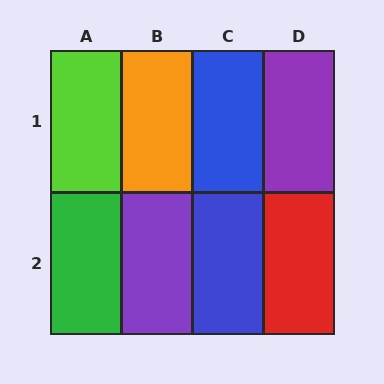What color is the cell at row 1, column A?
Lime.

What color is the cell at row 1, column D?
Purple.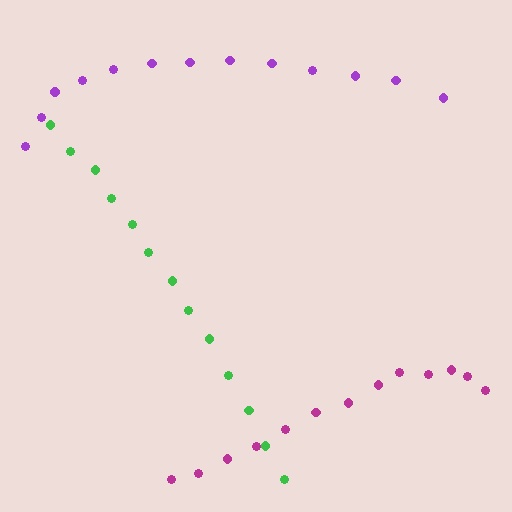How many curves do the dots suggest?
There are 3 distinct paths.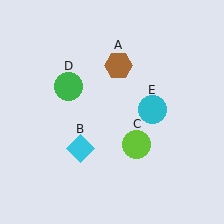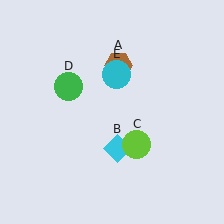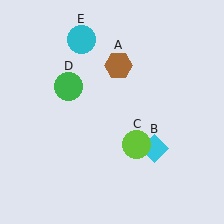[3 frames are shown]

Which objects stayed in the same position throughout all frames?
Brown hexagon (object A) and lime circle (object C) and green circle (object D) remained stationary.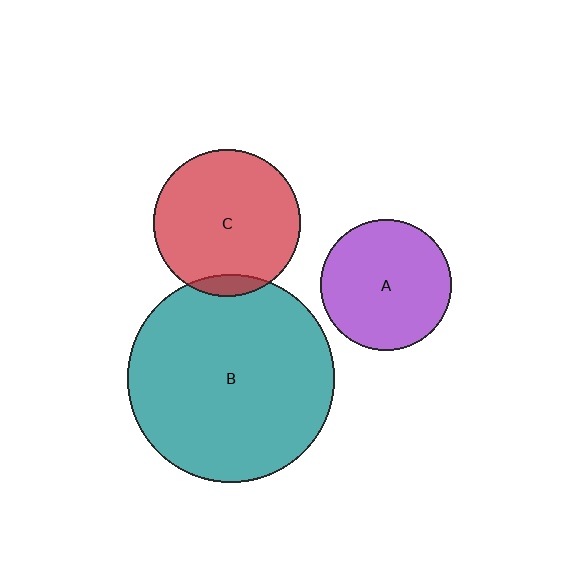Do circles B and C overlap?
Yes.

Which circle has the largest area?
Circle B (teal).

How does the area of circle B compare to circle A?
Approximately 2.5 times.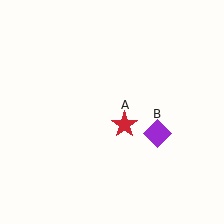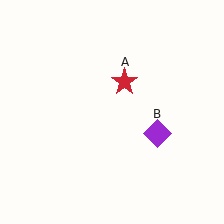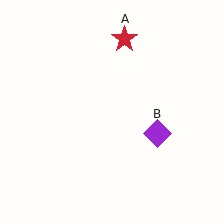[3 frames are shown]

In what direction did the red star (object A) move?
The red star (object A) moved up.